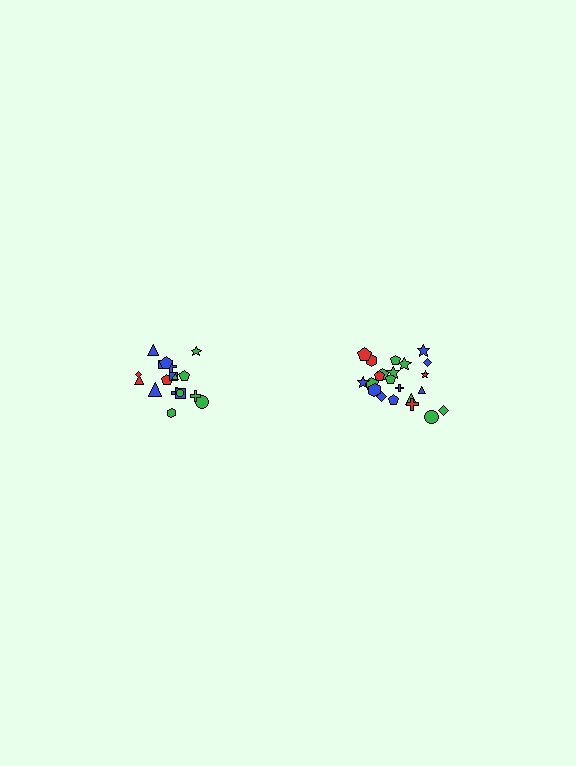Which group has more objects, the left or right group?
The right group.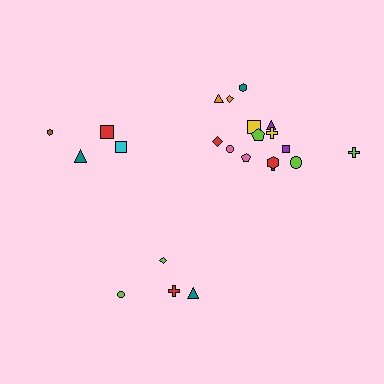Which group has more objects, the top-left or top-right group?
The top-right group.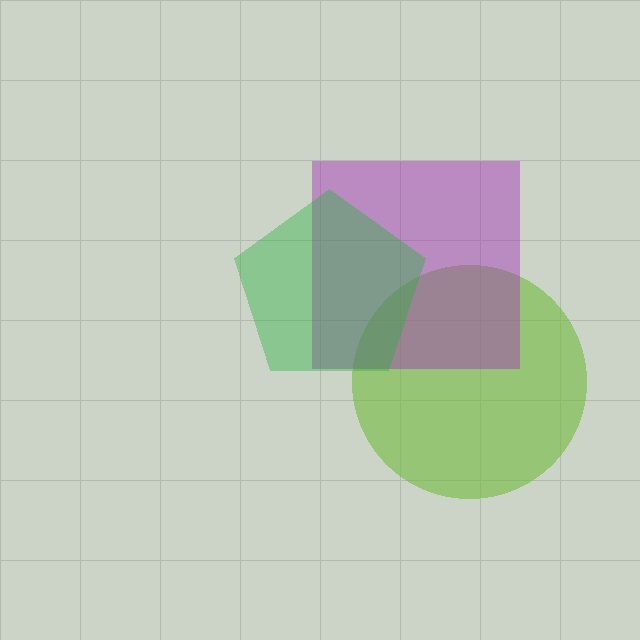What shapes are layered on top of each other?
The layered shapes are: a lime circle, a purple square, a green pentagon.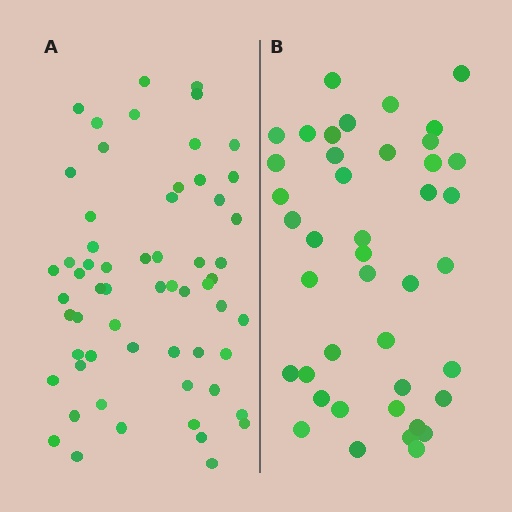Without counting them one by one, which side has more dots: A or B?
Region A (the left region) has more dots.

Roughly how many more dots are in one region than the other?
Region A has approximately 20 more dots than region B.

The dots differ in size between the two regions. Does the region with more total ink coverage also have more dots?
No. Region B has more total ink coverage because its dots are larger, but region A actually contains more individual dots. Total area can be misleading — the number of items is what matters here.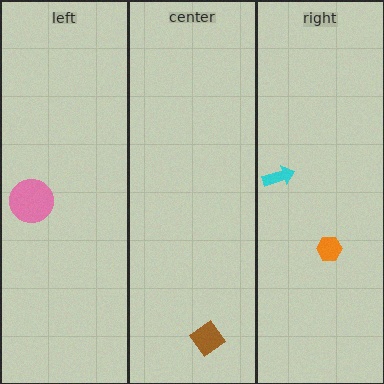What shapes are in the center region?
The brown diamond.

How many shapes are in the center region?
1.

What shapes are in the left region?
The pink circle.